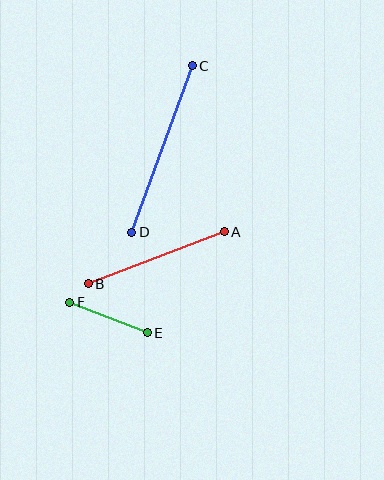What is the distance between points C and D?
The distance is approximately 177 pixels.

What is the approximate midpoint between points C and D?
The midpoint is at approximately (162, 149) pixels.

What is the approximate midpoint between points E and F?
The midpoint is at approximately (109, 317) pixels.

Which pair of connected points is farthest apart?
Points C and D are farthest apart.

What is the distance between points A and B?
The distance is approximately 146 pixels.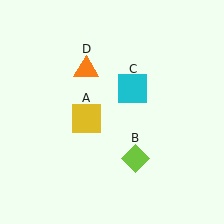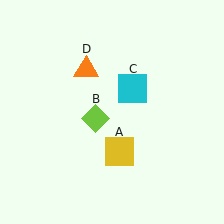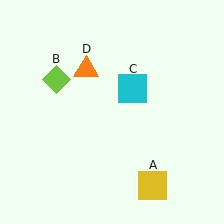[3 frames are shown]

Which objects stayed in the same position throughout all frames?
Cyan square (object C) and orange triangle (object D) remained stationary.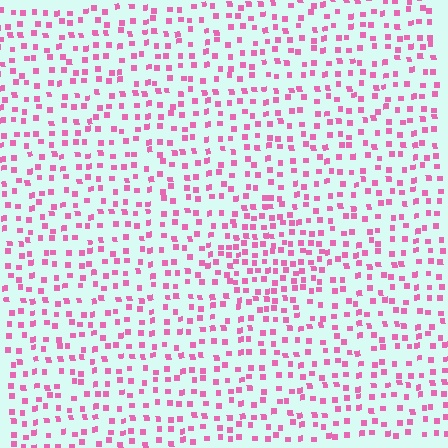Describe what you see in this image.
The image contains small pink elements arranged at two different densities. A diamond-shaped region is visible where the elements are more densely packed than the surrounding area.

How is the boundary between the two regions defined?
The boundary is defined by a change in element density (approximately 1.7x ratio). All elements are the same color, size, and shape.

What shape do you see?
I see a diamond.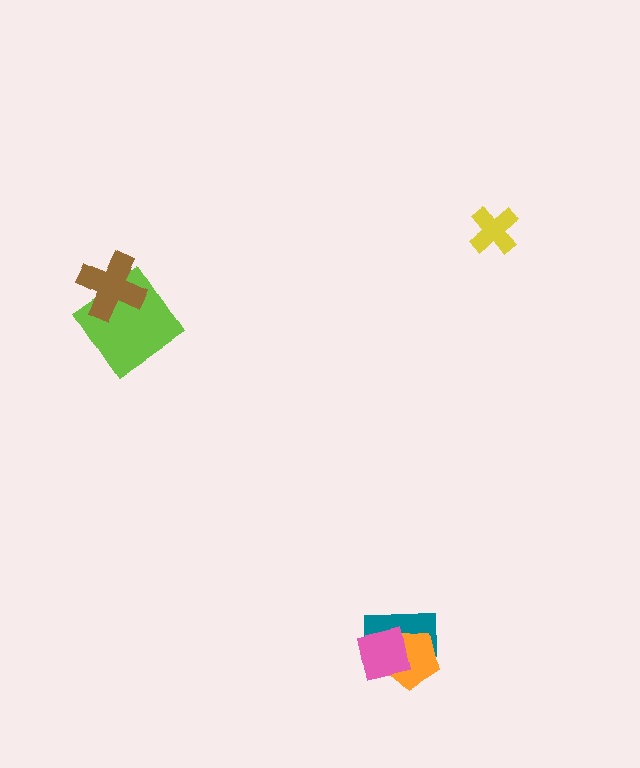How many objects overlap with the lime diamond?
1 object overlaps with the lime diamond.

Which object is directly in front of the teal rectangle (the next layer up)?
The orange pentagon is directly in front of the teal rectangle.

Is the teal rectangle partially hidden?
Yes, it is partially covered by another shape.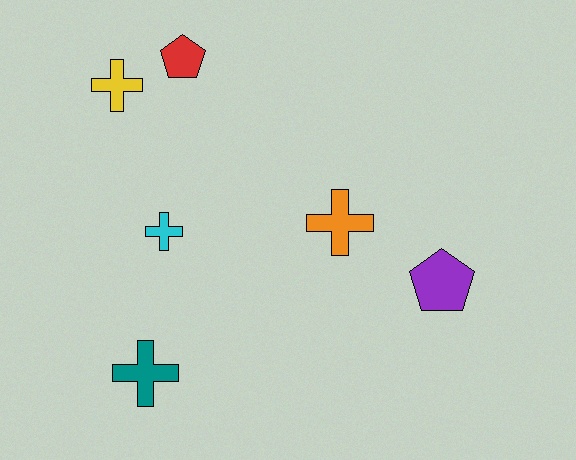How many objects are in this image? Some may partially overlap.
There are 6 objects.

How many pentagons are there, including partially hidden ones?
There are 2 pentagons.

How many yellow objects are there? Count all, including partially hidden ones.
There is 1 yellow object.